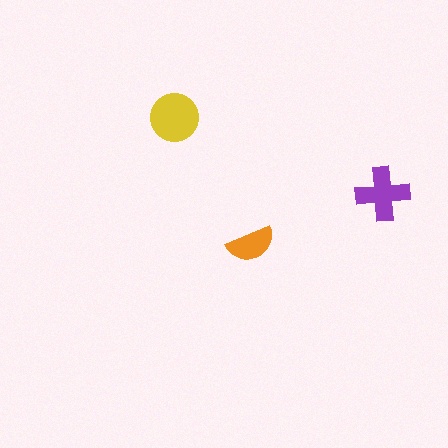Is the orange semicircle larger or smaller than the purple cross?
Smaller.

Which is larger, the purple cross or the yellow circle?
The yellow circle.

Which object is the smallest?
The orange semicircle.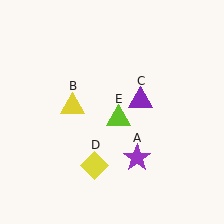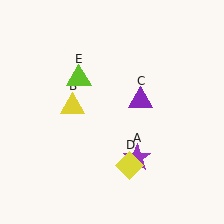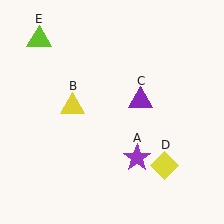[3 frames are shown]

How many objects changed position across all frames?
2 objects changed position: yellow diamond (object D), lime triangle (object E).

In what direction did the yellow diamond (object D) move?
The yellow diamond (object D) moved right.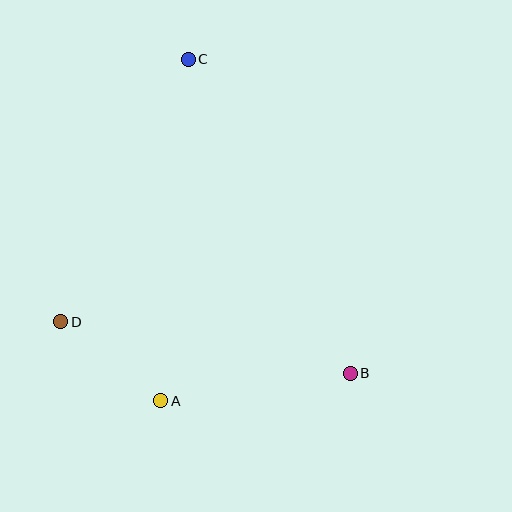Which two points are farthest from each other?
Points B and C are farthest from each other.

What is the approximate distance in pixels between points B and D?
The distance between B and D is approximately 294 pixels.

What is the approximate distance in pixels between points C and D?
The distance between C and D is approximately 292 pixels.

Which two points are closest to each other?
Points A and D are closest to each other.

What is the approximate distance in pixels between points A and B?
The distance between A and B is approximately 191 pixels.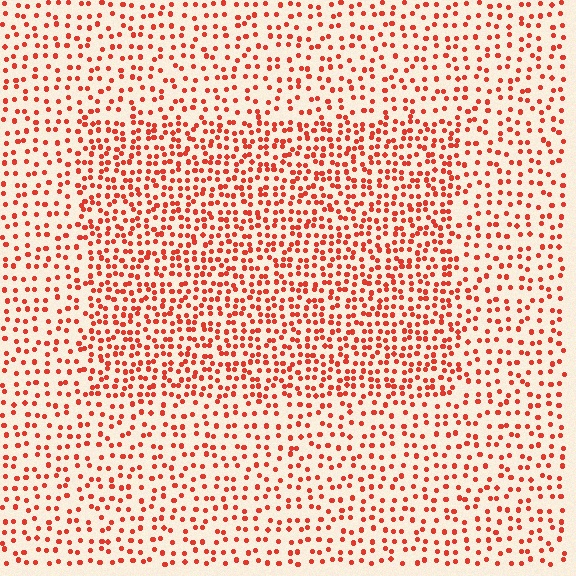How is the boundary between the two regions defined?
The boundary is defined by a change in element density (approximately 1.7x ratio). All elements are the same color, size, and shape.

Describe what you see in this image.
The image contains small red elements arranged at two different densities. A rectangle-shaped region is visible where the elements are more densely packed than the surrounding area.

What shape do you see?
I see a rectangle.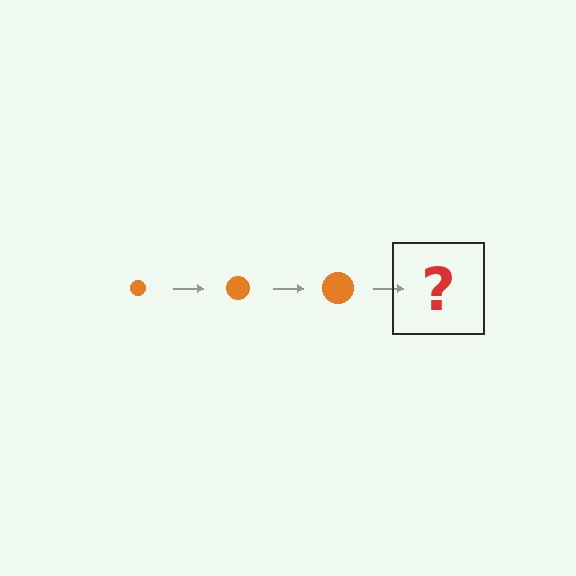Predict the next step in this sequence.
The next step is an orange circle, larger than the previous one.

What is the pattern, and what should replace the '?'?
The pattern is that the circle gets progressively larger each step. The '?' should be an orange circle, larger than the previous one.